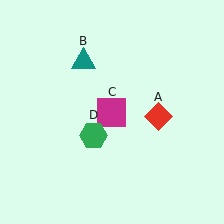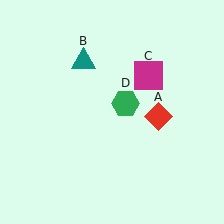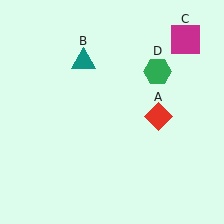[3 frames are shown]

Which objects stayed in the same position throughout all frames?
Red diamond (object A) and teal triangle (object B) remained stationary.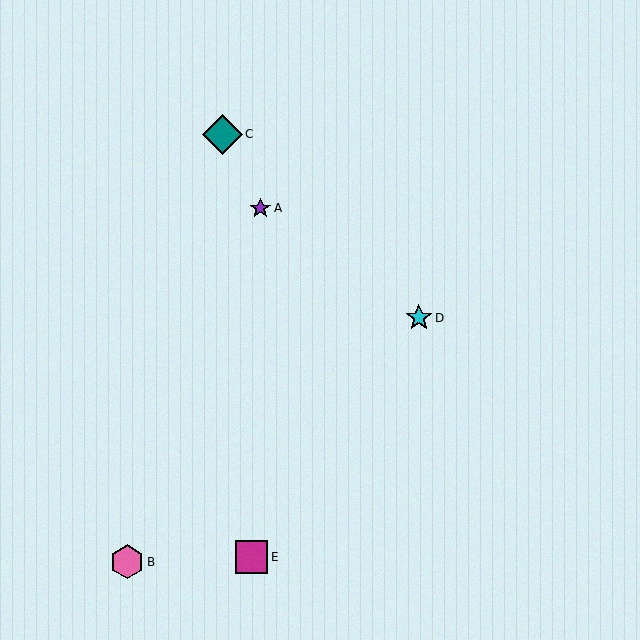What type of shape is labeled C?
Shape C is a teal diamond.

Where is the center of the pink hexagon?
The center of the pink hexagon is at (127, 562).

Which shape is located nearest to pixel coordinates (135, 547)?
The pink hexagon (labeled B) at (127, 562) is nearest to that location.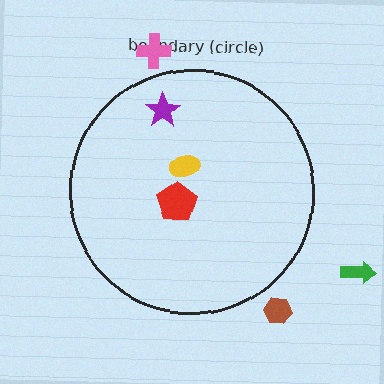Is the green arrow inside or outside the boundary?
Outside.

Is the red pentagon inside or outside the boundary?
Inside.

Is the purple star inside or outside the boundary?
Inside.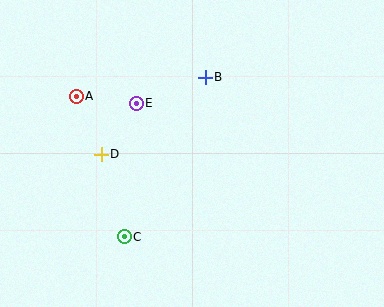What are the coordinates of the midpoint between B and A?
The midpoint between B and A is at (141, 87).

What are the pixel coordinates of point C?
Point C is at (124, 237).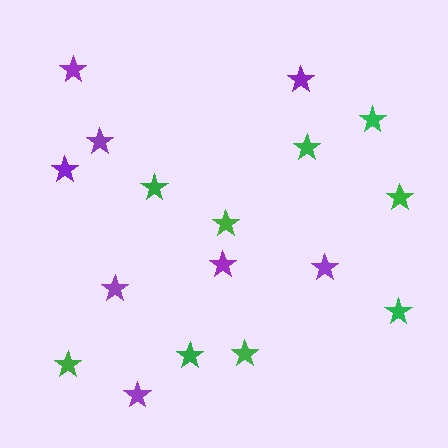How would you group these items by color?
There are 2 groups: one group of green stars (9) and one group of purple stars (8).